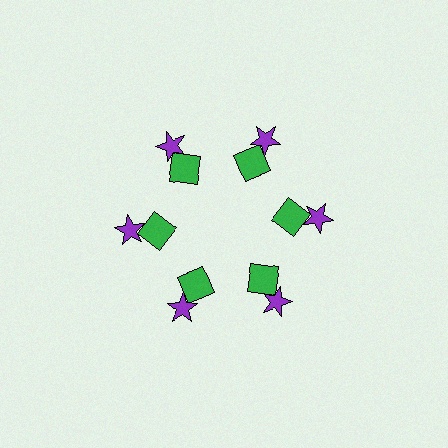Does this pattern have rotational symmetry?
Yes, this pattern has 6-fold rotational symmetry. It looks the same after rotating 60 degrees around the center.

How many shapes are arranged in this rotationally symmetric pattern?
There are 12 shapes, arranged in 6 groups of 2.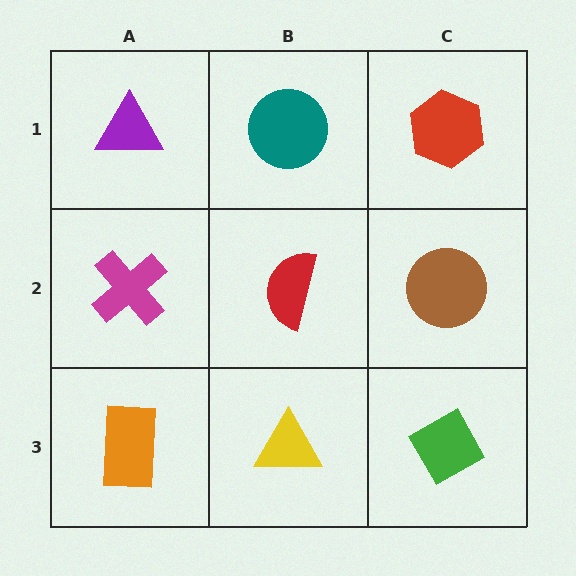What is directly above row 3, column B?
A red semicircle.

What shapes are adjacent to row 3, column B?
A red semicircle (row 2, column B), an orange rectangle (row 3, column A), a green diamond (row 3, column C).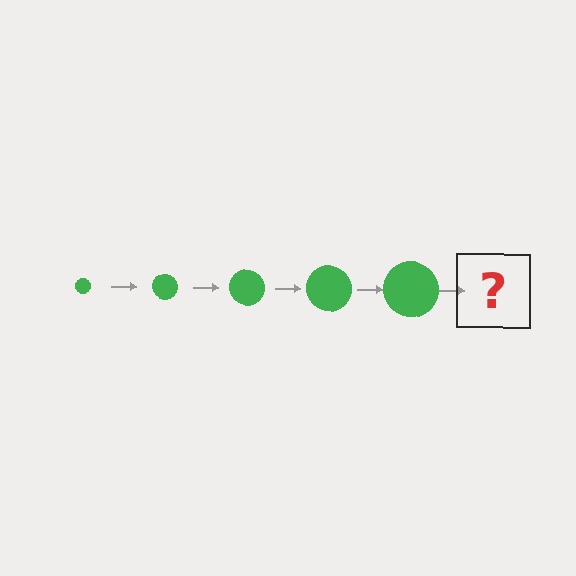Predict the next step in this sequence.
The next step is a green circle, larger than the previous one.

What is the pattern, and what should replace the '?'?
The pattern is that the circle gets progressively larger each step. The '?' should be a green circle, larger than the previous one.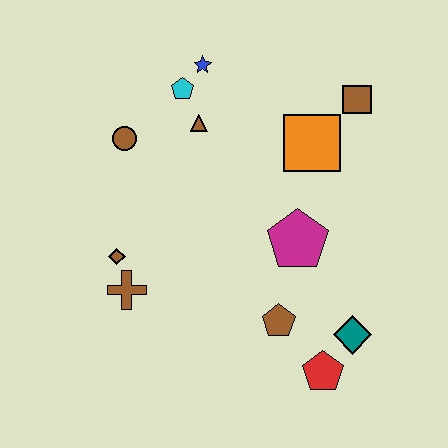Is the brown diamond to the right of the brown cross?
No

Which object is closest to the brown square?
The orange square is closest to the brown square.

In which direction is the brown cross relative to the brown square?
The brown cross is to the left of the brown square.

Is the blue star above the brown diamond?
Yes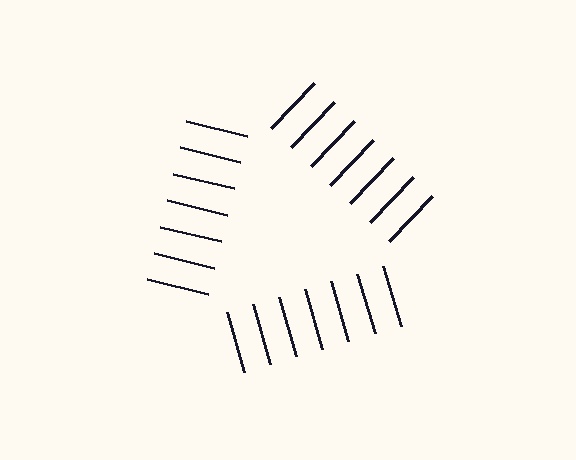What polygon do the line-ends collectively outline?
An illusory triangle — the line segments terminate on its edges but no continuous stroke is drawn.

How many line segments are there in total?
21 — 7 along each of the 3 edges.